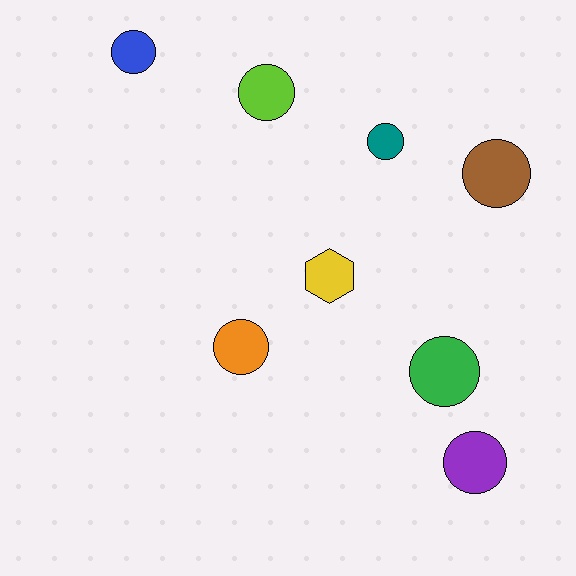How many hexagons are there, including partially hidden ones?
There is 1 hexagon.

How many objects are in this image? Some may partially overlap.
There are 8 objects.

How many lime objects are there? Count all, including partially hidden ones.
There is 1 lime object.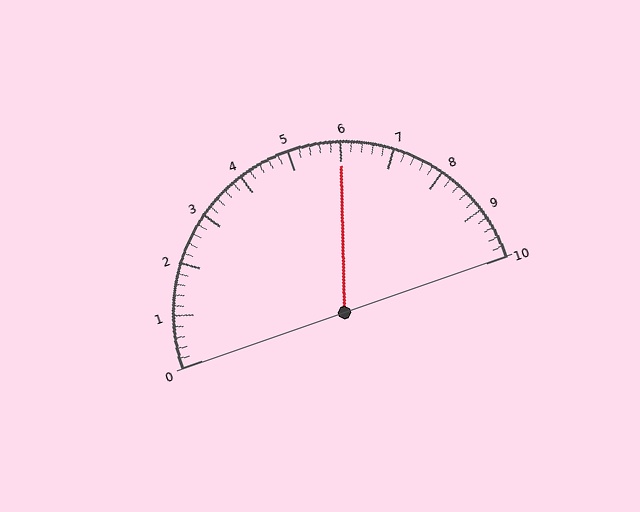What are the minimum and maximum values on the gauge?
The gauge ranges from 0 to 10.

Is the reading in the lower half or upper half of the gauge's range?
The reading is in the upper half of the range (0 to 10).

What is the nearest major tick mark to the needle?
The nearest major tick mark is 6.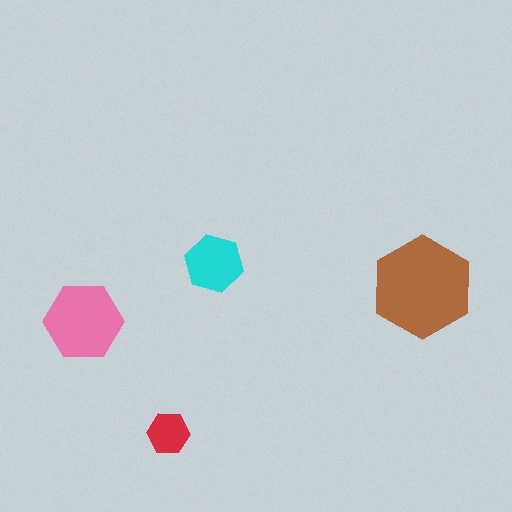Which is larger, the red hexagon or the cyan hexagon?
The cyan one.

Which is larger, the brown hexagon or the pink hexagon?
The brown one.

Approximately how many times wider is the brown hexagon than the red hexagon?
About 2.5 times wider.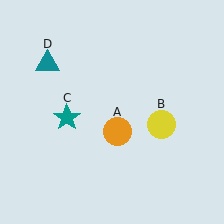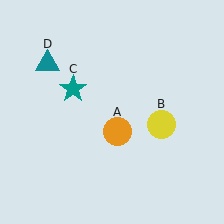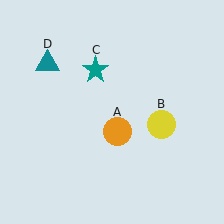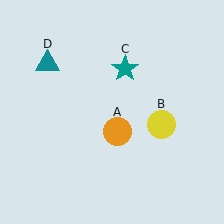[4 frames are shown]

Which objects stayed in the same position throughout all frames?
Orange circle (object A) and yellow circle (object B) and teal triangle (object D) remained stationary.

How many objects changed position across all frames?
1 object changed position: teal star (object C).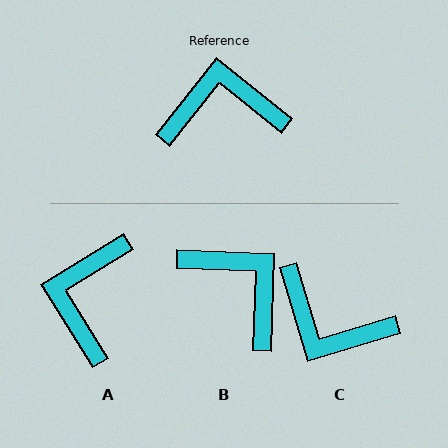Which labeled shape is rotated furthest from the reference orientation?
C, about 145 degrees away.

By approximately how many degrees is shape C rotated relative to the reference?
Approximately 145 degrees counter-clockwise.